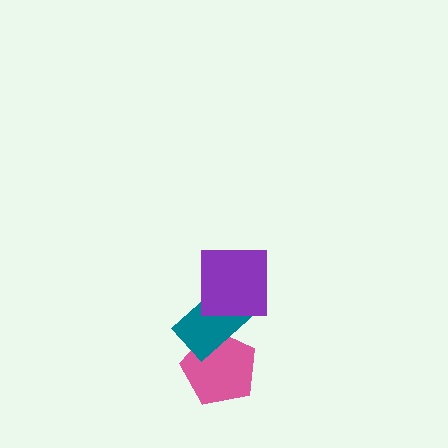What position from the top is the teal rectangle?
The teal rectangle is 2nd from the top.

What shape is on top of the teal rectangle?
The purple square is on top of the teal rectangle.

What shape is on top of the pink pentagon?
The teal rectangle is on top of the pink pentagon.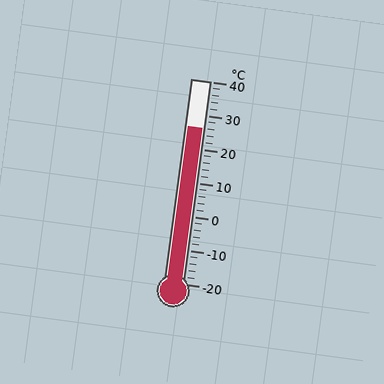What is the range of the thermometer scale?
The thermometer scale ranges from -20°C to 40°C.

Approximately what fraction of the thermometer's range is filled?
The thermometer is filled to approximately 75% of its range.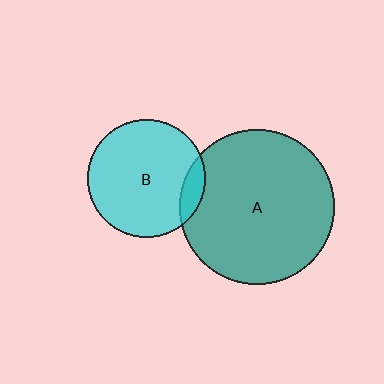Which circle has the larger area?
Circle A (teal).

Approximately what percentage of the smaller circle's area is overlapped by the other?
Approximately 10%.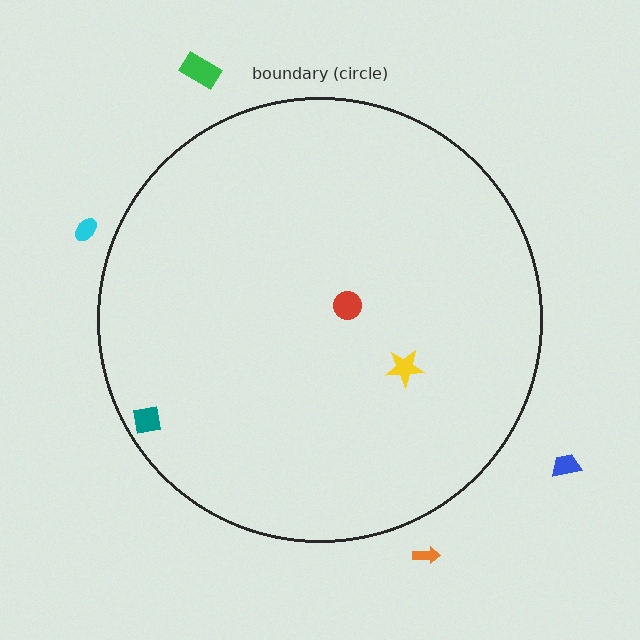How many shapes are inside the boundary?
3 inside, 4 outside.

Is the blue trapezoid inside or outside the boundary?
Outside.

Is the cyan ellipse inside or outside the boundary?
Outside.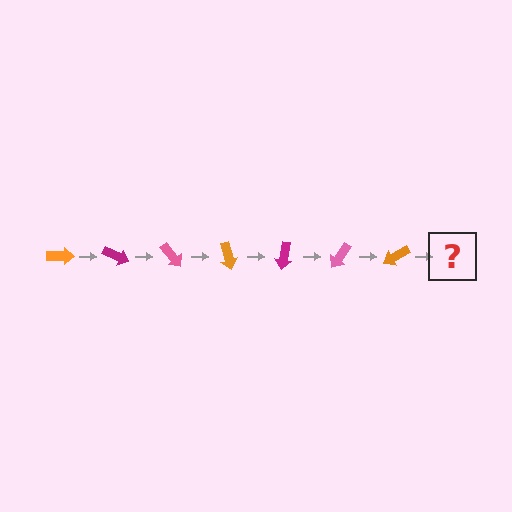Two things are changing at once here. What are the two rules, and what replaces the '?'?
The two rules are that it rotates 25 degrees each step and the color cycles through orange, magenta, and pink. The '?' should be a magenta arrow, rotated 175 degrees from the start.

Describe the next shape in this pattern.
It should be a magenta arrow, rotated 175 degrees from the start.